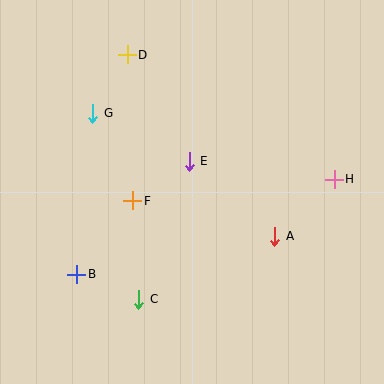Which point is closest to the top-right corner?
Point H is closest to the top-right corner.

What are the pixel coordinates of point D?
Point D is at (127, 55).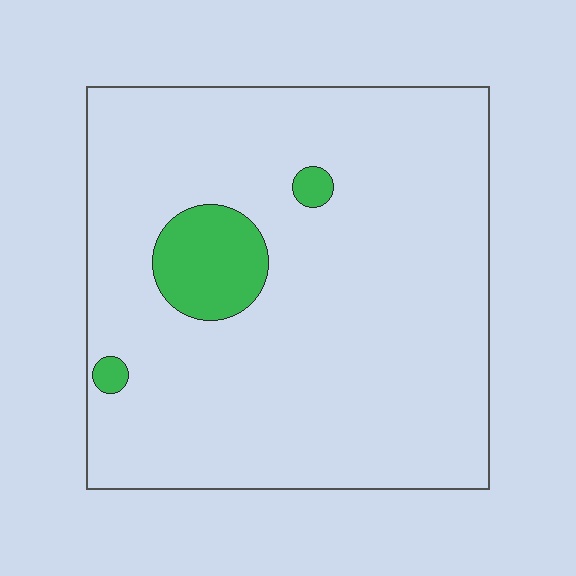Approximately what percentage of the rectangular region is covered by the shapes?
Approximately 10%.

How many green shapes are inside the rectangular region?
3.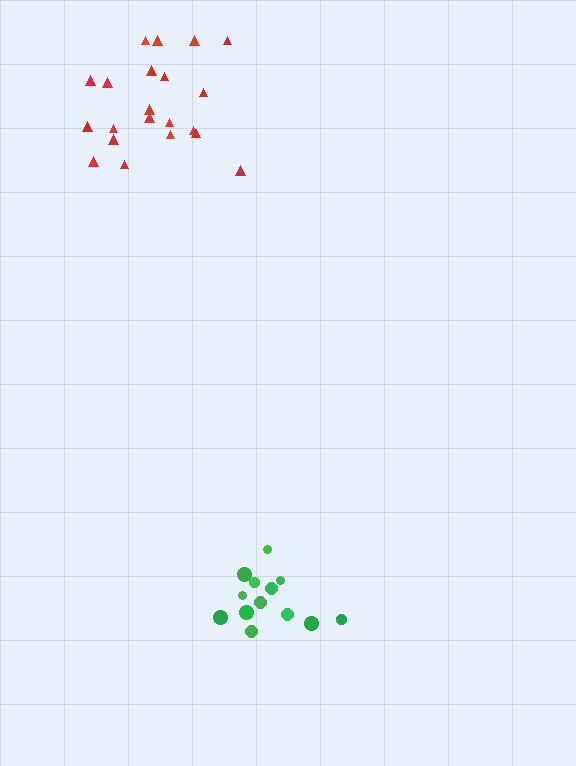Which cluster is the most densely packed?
Green.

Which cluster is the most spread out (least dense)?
Red.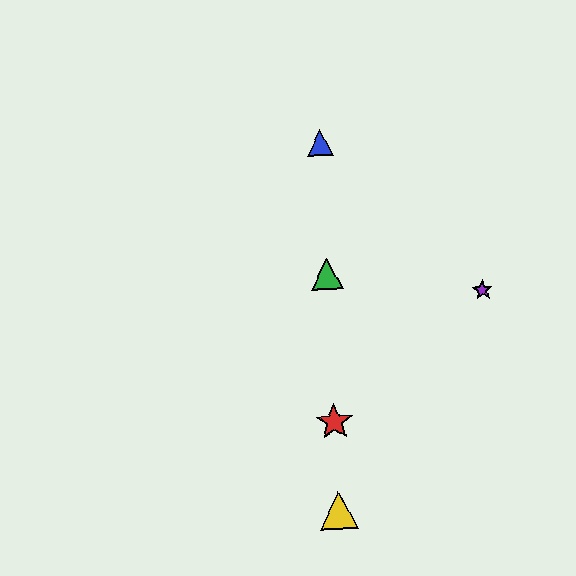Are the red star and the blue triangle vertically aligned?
Yes, both are at x≈334.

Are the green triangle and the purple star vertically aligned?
No, the green triangle is at x≈327 and the purple star is at x≈482.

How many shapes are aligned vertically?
4 shapes (the red star, the blue triangle, the green triangle, the yellow triangle) are aligned vertically.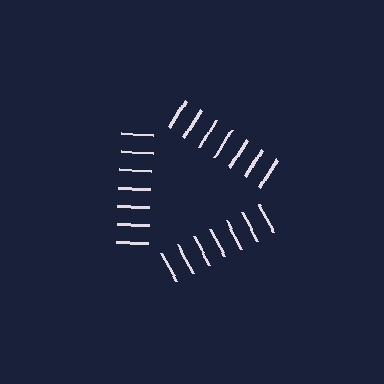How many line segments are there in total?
21 — 7 along each of the 3 edges.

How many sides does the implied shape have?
3 sides — the line-ends trace a triangle.